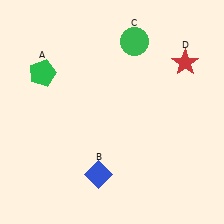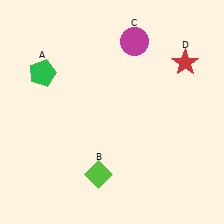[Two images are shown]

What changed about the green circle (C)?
In Image 1, C is green. In Image 2, it changed to magenta.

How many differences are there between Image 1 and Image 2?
There are 2 differences between the two images.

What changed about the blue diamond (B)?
In Image 1, B is blue. In Image 2, it changed to lime.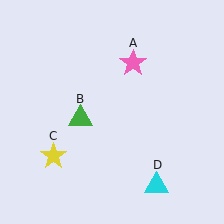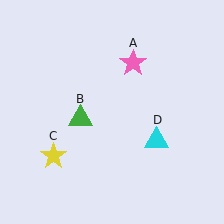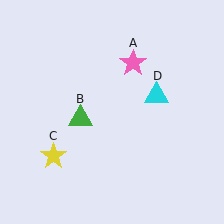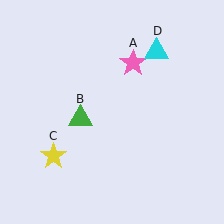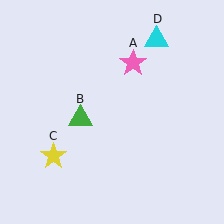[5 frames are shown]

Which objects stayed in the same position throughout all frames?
Pink star (object A) and green triangle (object B) and yellow star (object C) remained stationary.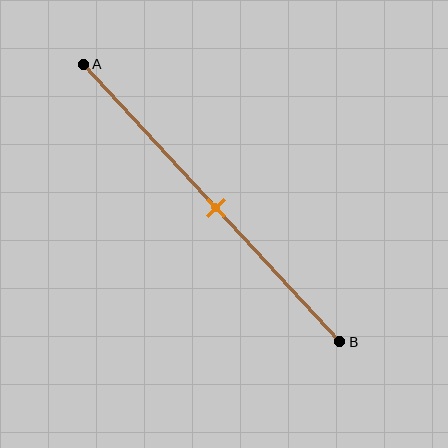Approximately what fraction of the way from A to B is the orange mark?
The orange mark is approximately 50% of the way from A to B.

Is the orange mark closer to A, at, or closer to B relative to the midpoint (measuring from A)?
The orange mark is approximately at the midpoint of segment AB.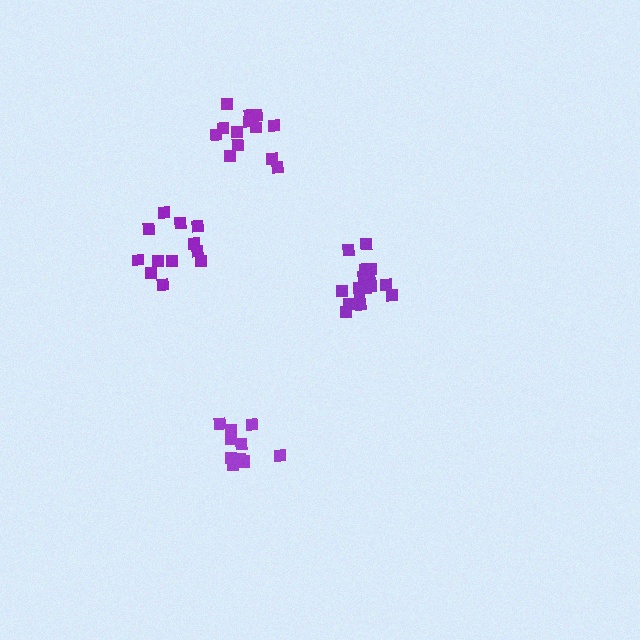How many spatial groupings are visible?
There are 4 spatial groupings.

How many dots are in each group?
Group 1: 12 dots, Group 2: 14 dots, Group 3: 13 dots, Group 4: 16 dots (55 total).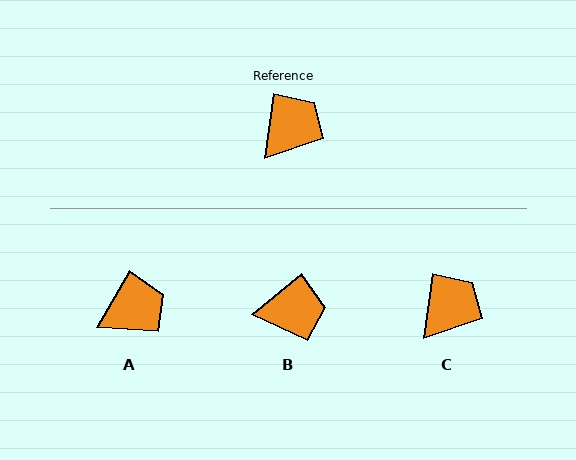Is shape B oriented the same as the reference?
No, it is off by about 42 degrees.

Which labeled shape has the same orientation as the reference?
C.